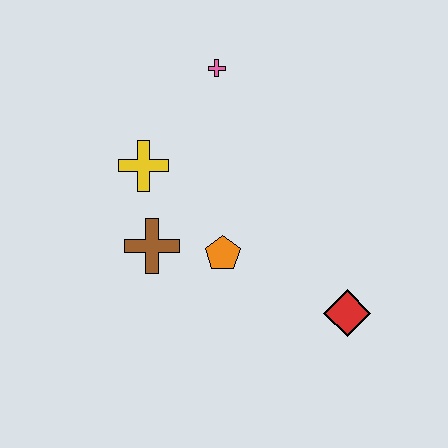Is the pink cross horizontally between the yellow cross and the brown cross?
No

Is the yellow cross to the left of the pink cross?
Yes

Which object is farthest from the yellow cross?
The red diamond is farthest from the yellow cross.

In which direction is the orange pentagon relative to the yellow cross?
The orange pentagon is below the yellow cross.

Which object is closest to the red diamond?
The orange pentagon is closest to the red diamond.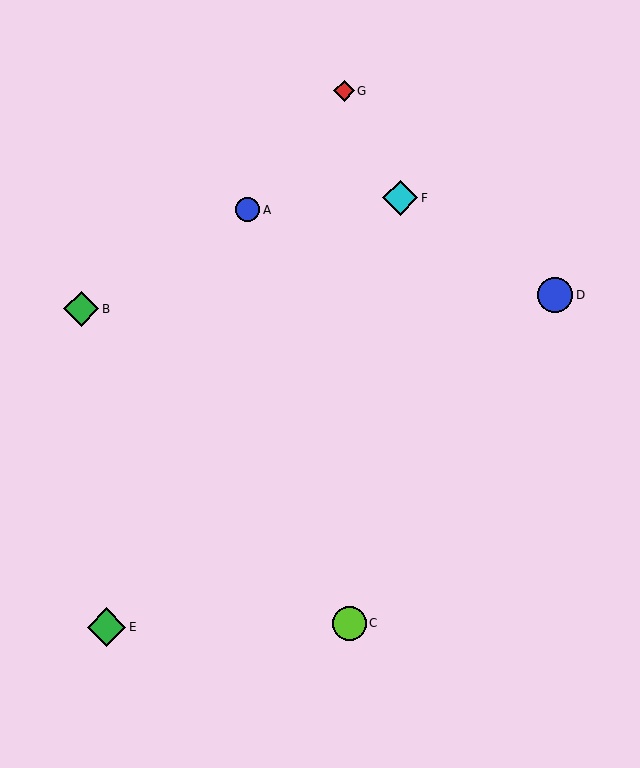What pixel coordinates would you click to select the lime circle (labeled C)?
Click at (349, 623) to select the lime circle C.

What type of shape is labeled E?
Shape E is a green diamond.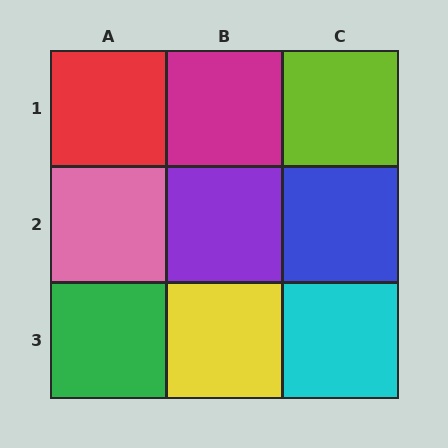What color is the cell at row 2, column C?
Blue.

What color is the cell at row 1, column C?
Lime.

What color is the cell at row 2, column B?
Purple.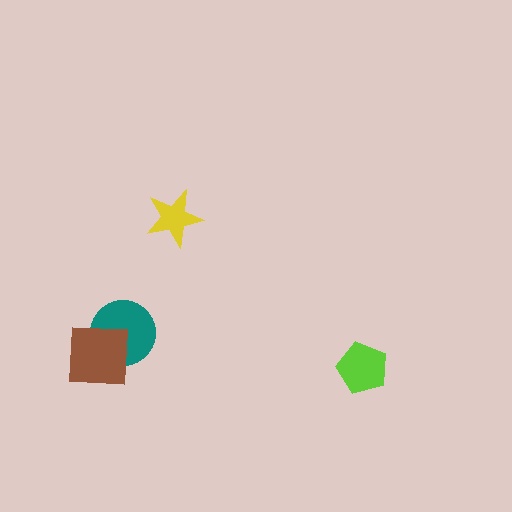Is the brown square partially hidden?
No, no other shape covers it.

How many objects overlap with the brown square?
1 object overlaps with the brown square.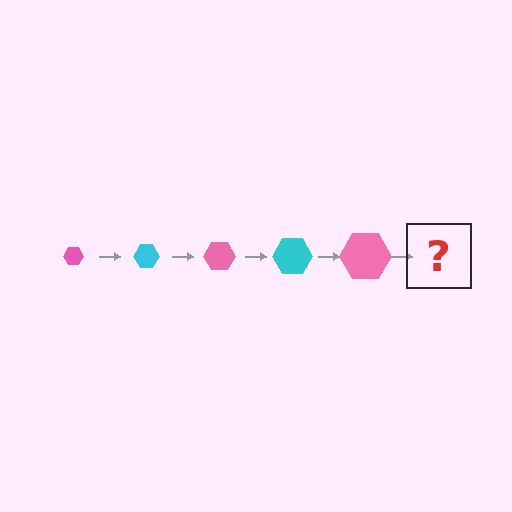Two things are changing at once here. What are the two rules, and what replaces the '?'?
The two rules are that the hexagon grows larger each step and the color cycles through pink and cyan. The '?' should be a cyan hexagon, larger than the previous one.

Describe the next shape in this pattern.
It should be a cyan hexagon, larger than the previous one.